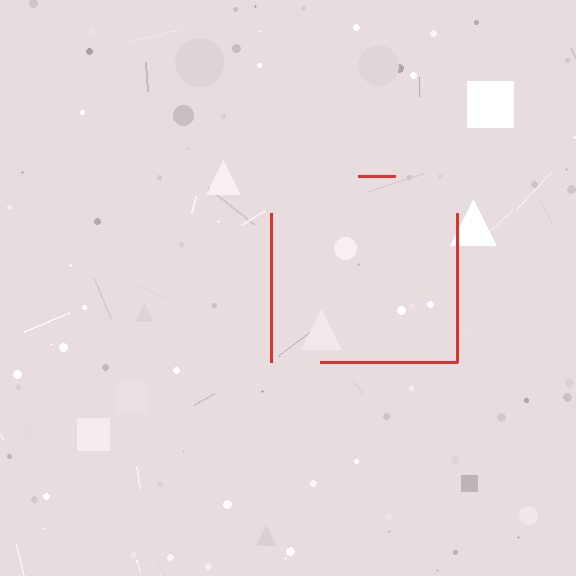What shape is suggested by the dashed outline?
The dashed outline suggests a square.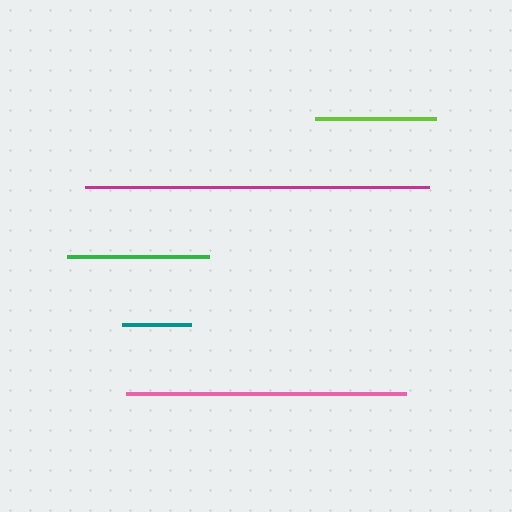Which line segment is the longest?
The magenta line is the longest at approximately 344 pixels.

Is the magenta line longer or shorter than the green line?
The magenta line is longer than the green line.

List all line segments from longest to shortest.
From longest to shortest: magenta, pink, green, lime, teal.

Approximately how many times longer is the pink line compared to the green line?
The pink line is approximately 2.0 times the length of the green line.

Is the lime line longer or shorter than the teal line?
The lime line is longer than the teal line.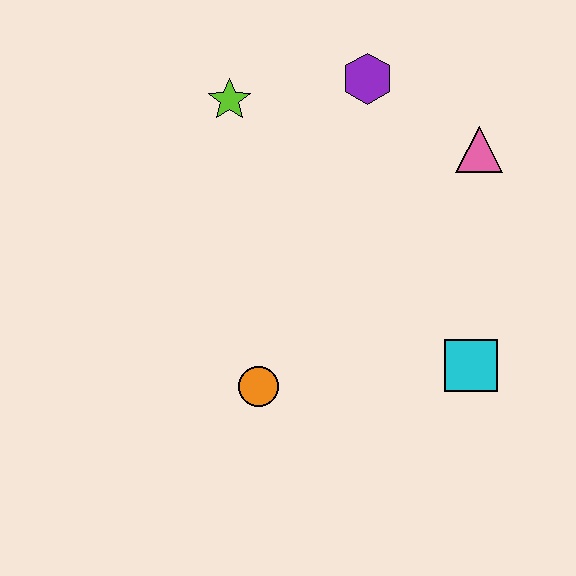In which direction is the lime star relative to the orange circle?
The lime star is above the orange circle.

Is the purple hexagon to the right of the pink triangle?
No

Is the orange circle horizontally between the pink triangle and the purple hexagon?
No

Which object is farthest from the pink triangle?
The orange circle is farthest from the pink triangle.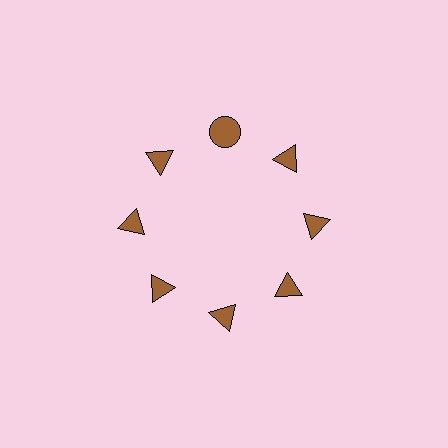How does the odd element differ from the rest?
It has a different shape: circle instead of triangle.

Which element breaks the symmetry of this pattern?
The brown circle at roughly the 12 o'clock position breaks the symmetry. All other shapes are brown triangles.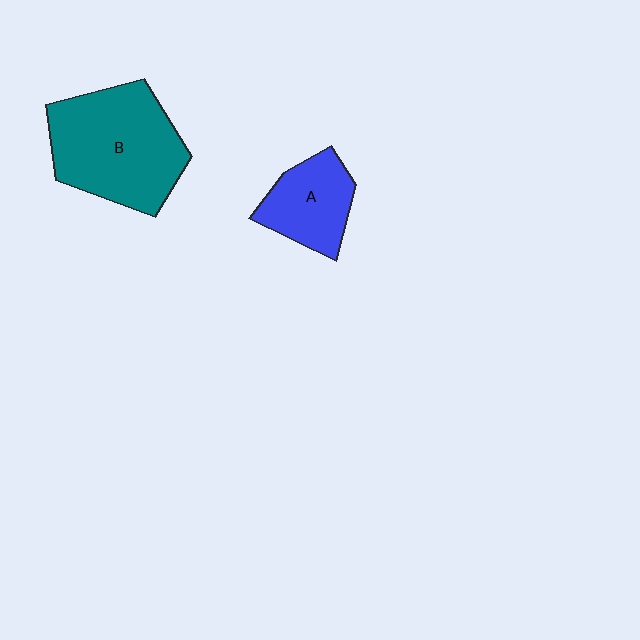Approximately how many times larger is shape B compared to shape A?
Approximately 2.0 times.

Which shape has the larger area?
Shape B (teal).